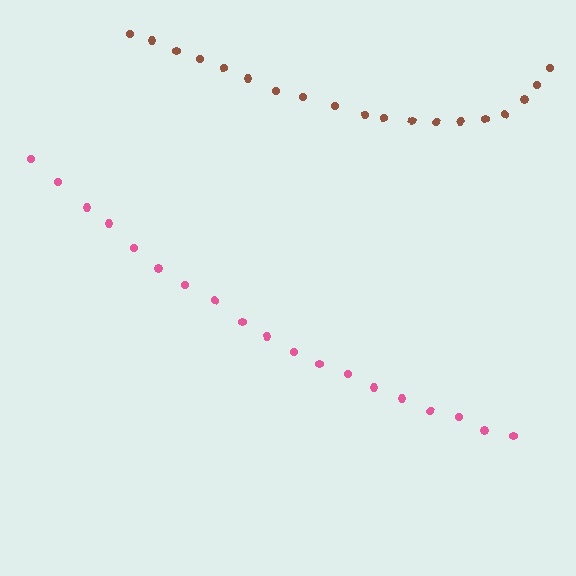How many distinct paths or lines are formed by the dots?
There are 2 distinct paths.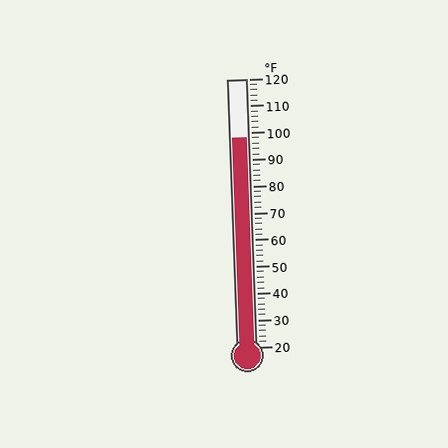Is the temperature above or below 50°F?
The temperature is above 50°F.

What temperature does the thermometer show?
The thermometer shows approximately 98°F.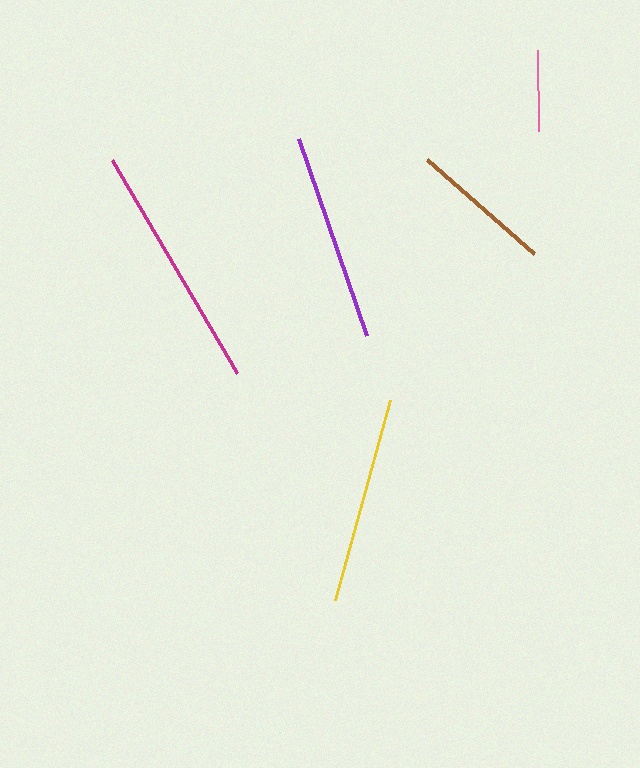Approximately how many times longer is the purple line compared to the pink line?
The purple line is approximately 2.5 times the length of the pink line.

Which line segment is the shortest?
The pink line is the shortest at approximately 82 pixels.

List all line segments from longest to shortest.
From longest to shortest: magenta, purple, yellow, brown, pink.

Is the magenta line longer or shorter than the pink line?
The magenta line is longer than the pink line.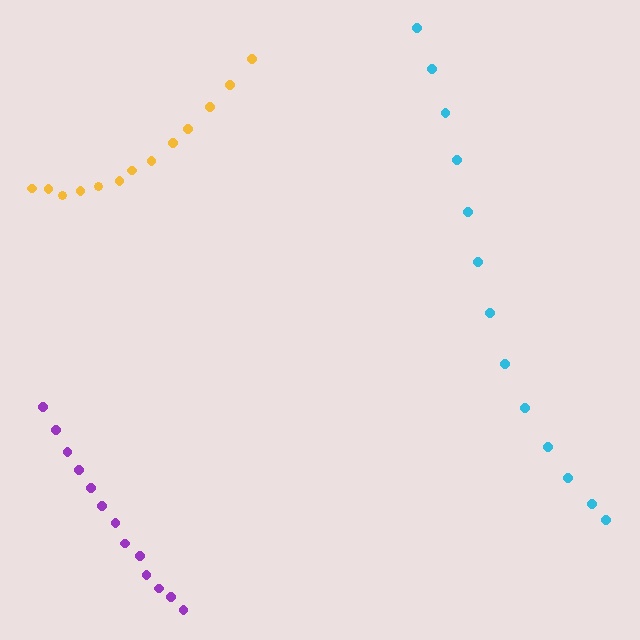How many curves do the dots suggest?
There are 3 distinct paths.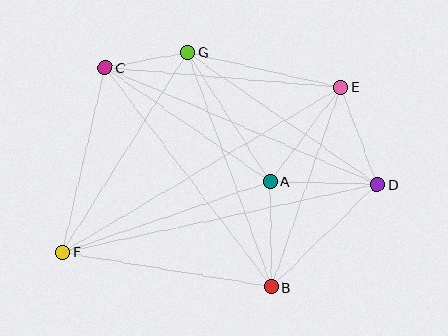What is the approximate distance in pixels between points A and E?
The distance between A and E is approximately 118 pixels.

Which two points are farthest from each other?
Points E and F are farthest from each other.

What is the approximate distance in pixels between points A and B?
The distance between A and B is approximately 105 pixels.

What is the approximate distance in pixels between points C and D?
The distance between C and D is approximately 296 pixels.